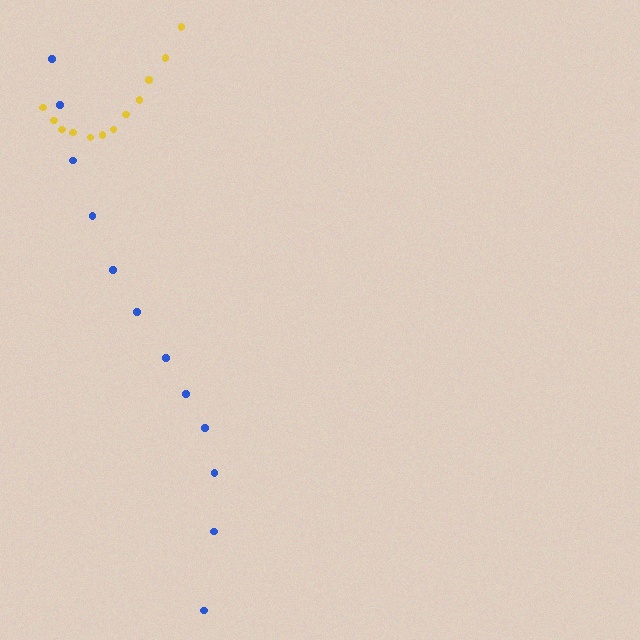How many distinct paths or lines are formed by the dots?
There are 2 distinct paths.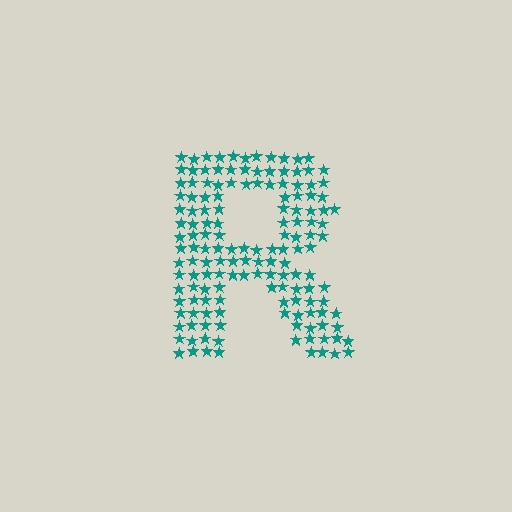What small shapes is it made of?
It is made of small stars.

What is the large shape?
The large shape is the letter R.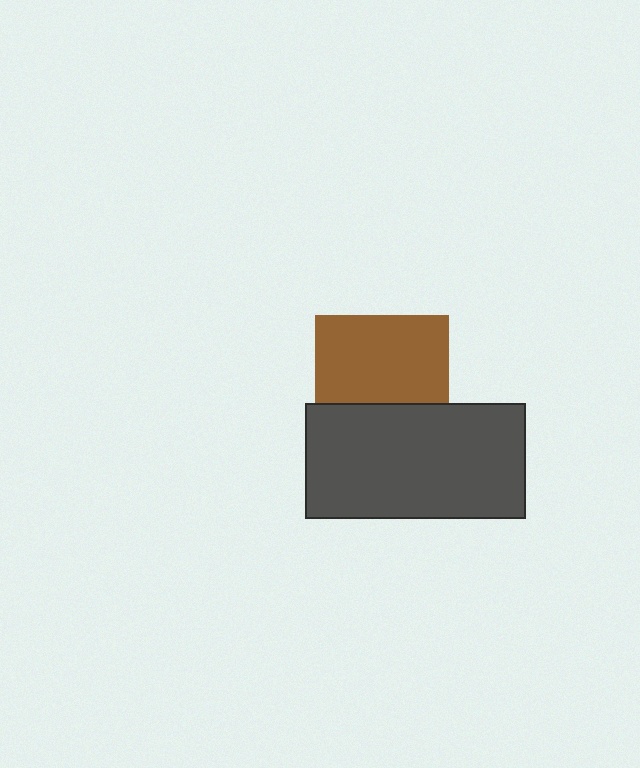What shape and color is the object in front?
The object in front is a dark gray rectangle.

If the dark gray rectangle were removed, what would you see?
You would see the complete brown square.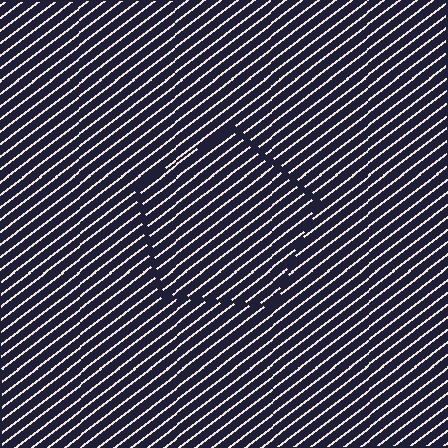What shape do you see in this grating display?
An illusory pentagon. The interior of the shape contains the same grating, shifted by half a period — the contour is defined by the phase discontinuity where line-ends from the inner and outer gratings abut.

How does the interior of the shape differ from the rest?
The interior of the shape contains the same grating, shifted by half a period — the contour is defined by the phase discontinuity where line-ends from the inner and outer gratings abut.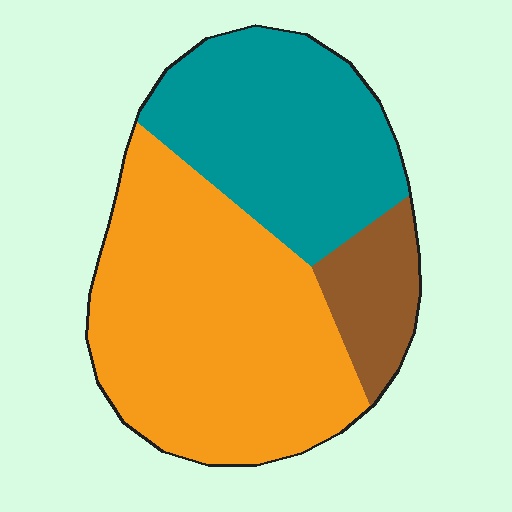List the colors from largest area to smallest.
From largest to smallest: orange, teal, brown.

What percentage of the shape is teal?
Teal takes up about one third (1/3) of the shape.